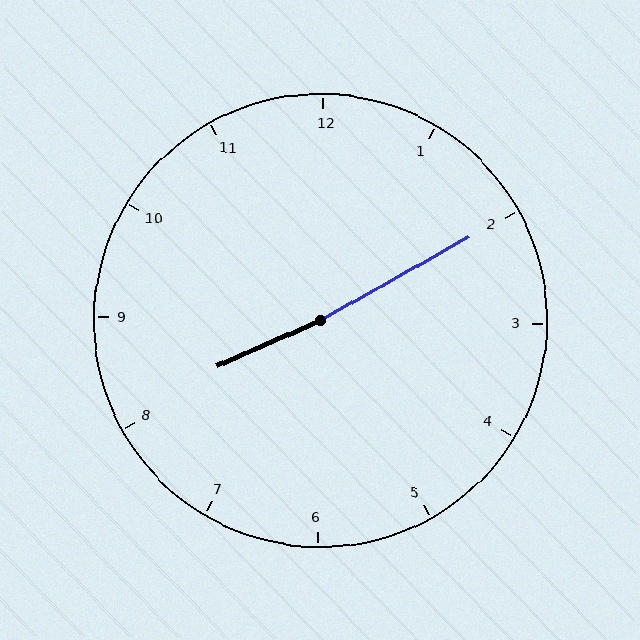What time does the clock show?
8:10.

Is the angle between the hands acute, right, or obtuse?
It is obtuse.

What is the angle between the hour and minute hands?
Approximately 175 degrees.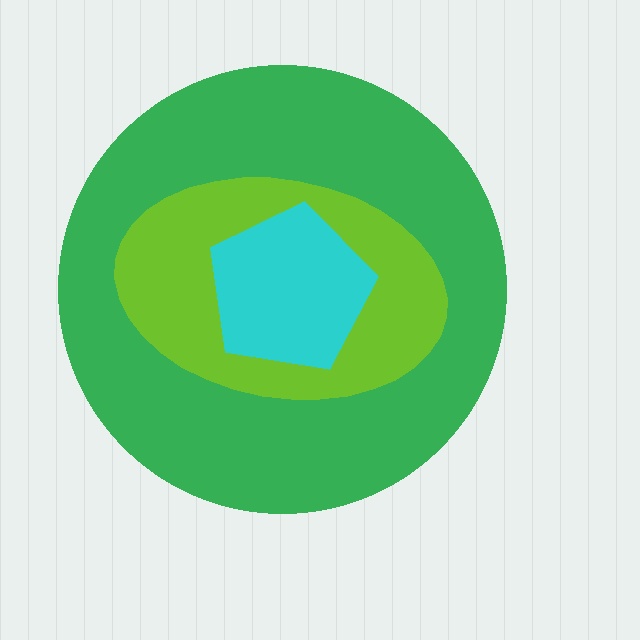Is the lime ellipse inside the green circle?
Yes.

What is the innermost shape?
The cyan pentagon.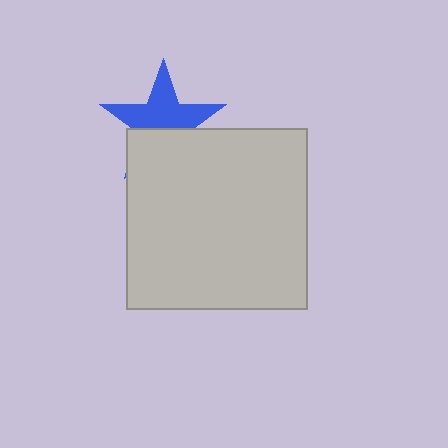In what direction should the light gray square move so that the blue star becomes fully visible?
The light gray square should move down. That is the shortest direction to clear the overlap and leave the blue star fully visible.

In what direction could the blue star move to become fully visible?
The blue star could move up. That would shift it out from behind the light gray square entirely.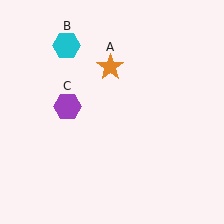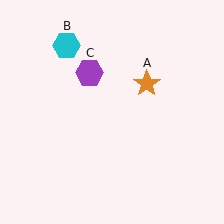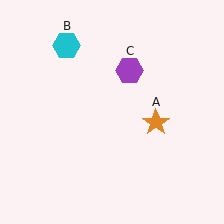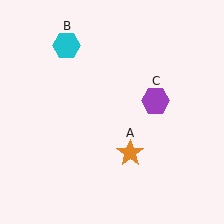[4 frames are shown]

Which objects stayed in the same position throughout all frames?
Cyan hexagon (object B) remained stationary.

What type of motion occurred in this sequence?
The orange star (object A), purple hexagon (object C) rotated clockwise around the center of the scene.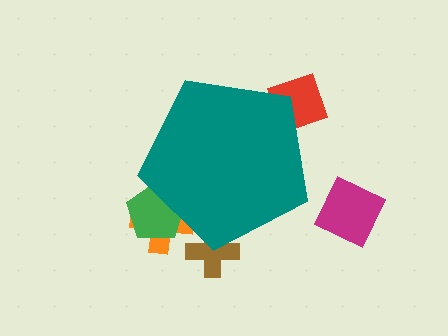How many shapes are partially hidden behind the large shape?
4 shapes are partially hidden.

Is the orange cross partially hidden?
Yes, the orange cross is partially hidden behind the teal pentagon.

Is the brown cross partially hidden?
Yes, the brown cross is partially hidden behind the teal pentagon.